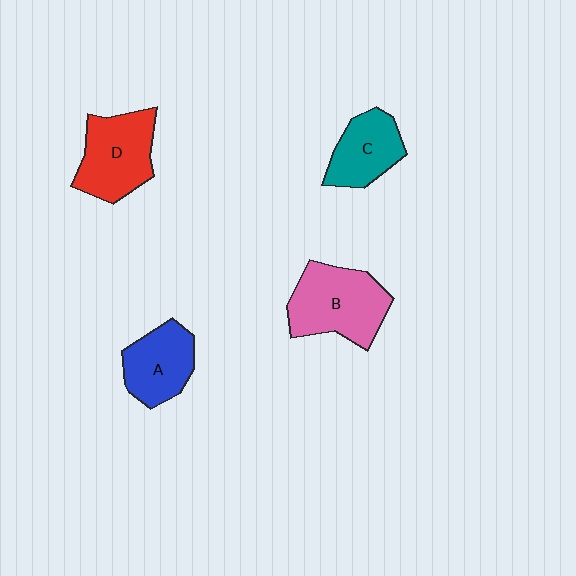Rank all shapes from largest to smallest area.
From largest to smallest: B (pink), D (red), A (blue), C (teal).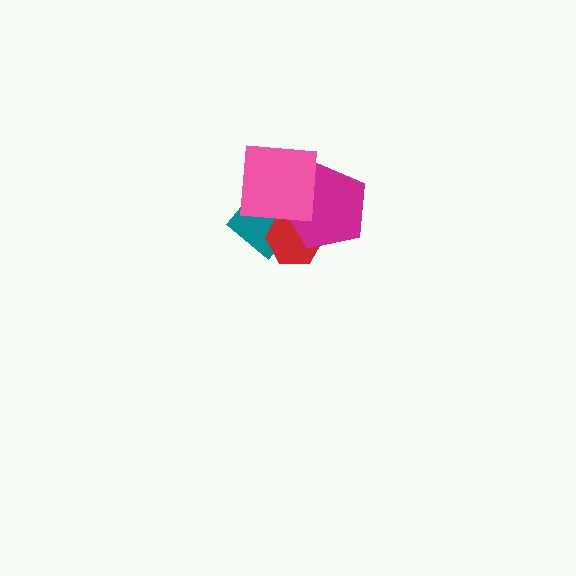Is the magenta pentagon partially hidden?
Yes, it is partially covered by another shape.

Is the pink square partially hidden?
No, no other shape covers it.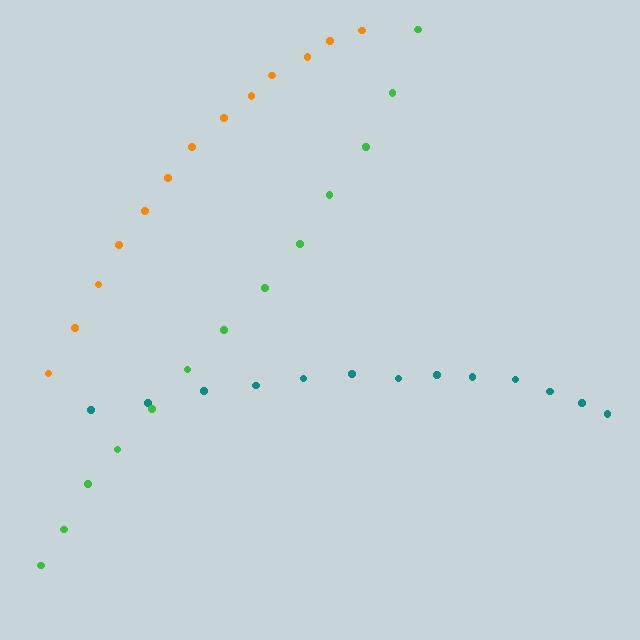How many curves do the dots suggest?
There are 3 distinct paths.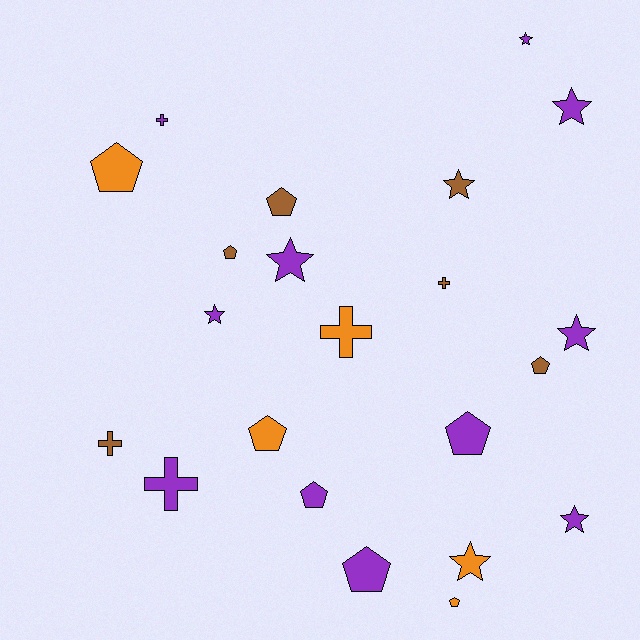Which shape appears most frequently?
Pentagon, with 9 objects.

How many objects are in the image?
There are 22 objects.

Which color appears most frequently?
Purple, with 11 objects.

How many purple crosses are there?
There are 2 purple crosses.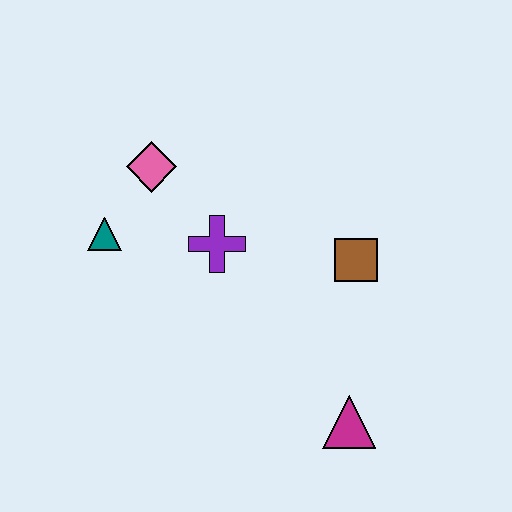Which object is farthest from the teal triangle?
The magenta triangle is farthest from the teal triangle.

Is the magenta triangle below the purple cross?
Yes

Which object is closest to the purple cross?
The pink diamond is closest to the purple cross.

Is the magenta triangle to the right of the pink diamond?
Yes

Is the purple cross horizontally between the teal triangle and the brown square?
Yes